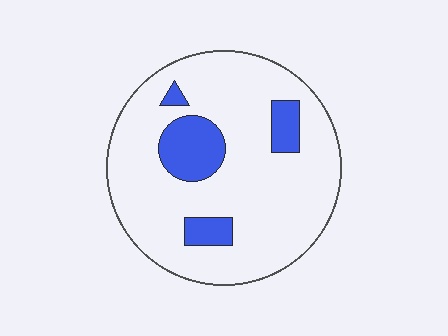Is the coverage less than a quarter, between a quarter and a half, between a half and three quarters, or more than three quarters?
Less than a quarter.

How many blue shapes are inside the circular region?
4.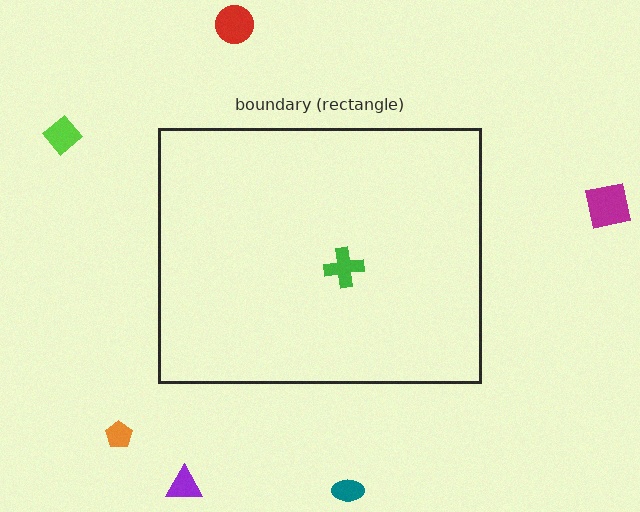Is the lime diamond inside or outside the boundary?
Outside.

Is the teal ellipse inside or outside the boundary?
Outside.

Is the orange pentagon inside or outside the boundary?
Outside.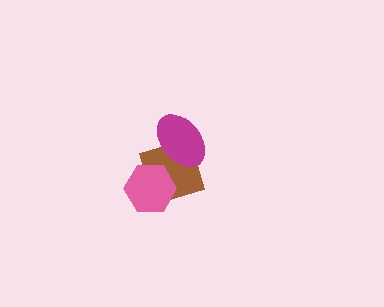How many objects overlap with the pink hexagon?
1 object overlaps with the pink hexagon.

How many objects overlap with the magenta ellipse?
1 object overlaps with the magenta ellipse.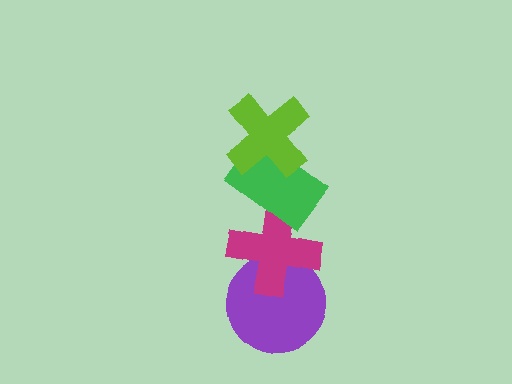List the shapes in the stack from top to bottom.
From top to bottom: the lime cross, the green rectangle, the magenta cross, the purple circle.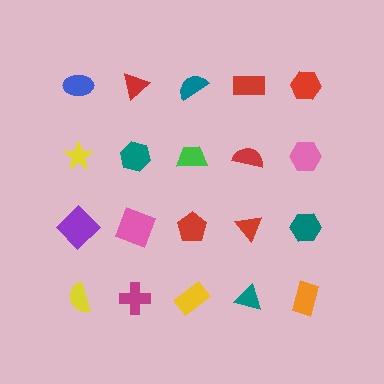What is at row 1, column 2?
A red triangle.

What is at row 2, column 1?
A yellow star.